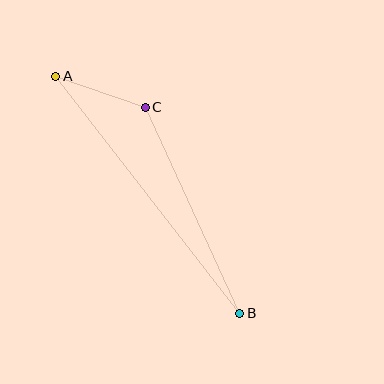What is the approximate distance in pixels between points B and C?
The distance between B and C is approximately 227 pixels.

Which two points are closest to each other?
Points A and C are closest to each other.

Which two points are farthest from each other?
Points A and B are farthest from each other.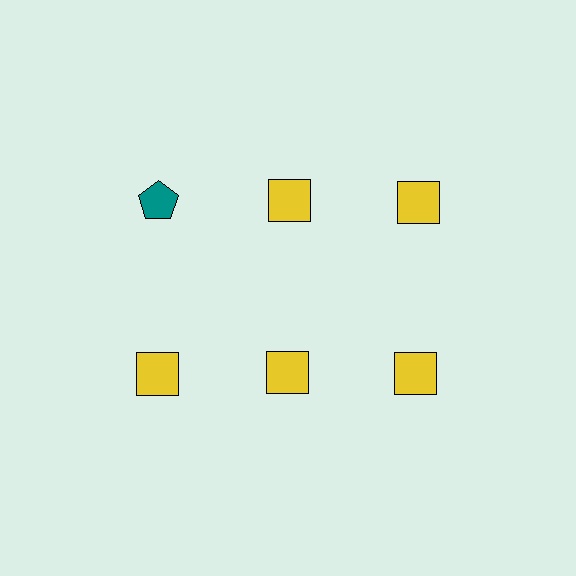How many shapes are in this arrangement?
There are 6 shapes arranged in a grid pattern.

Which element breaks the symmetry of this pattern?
The teal pentagon in the top row, leftmost column breaks the symmetry. All other shapes are yellow squares.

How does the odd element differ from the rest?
It differs in both color (teal instead of yellow) and shape (pentagon instead of square).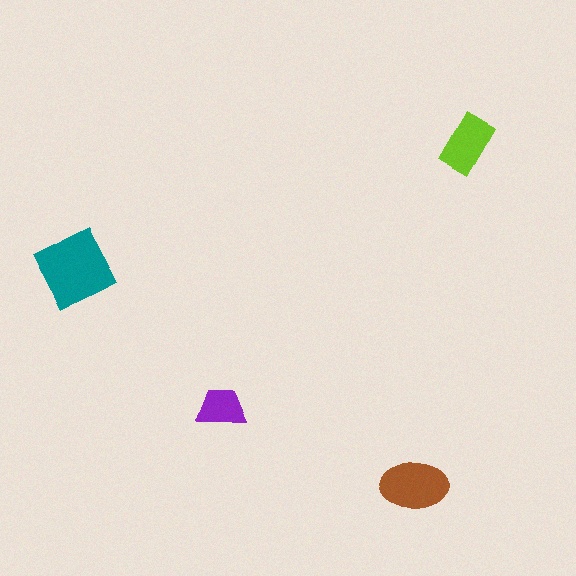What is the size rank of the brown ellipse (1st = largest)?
2nd.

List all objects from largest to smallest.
The teal diamond, the brown ellipse, the lime rectangle, the purple trapezoid.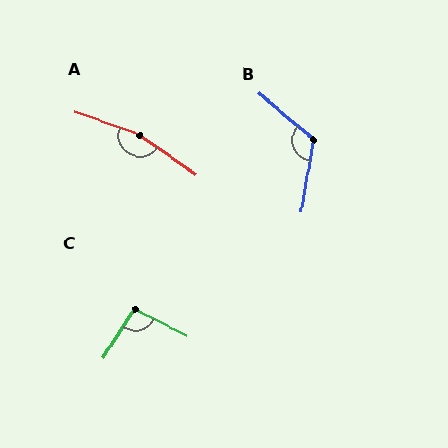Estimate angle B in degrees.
Approximately 121 degrees.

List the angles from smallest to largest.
C (95°), B (121°), A (164°).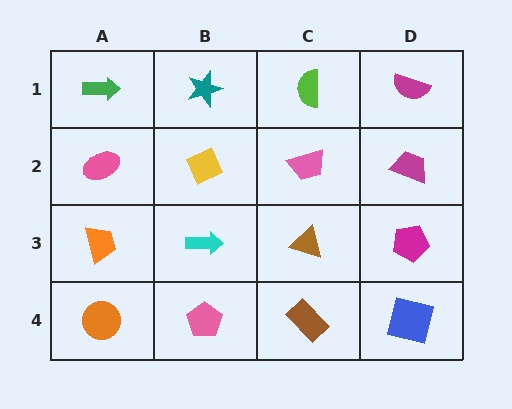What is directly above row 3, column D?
A magenta trapezoid.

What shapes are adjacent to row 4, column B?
A cyan arrow (row 3, column B), an orange circle (row 4, column A), a brown rectangle (row 4, column C).